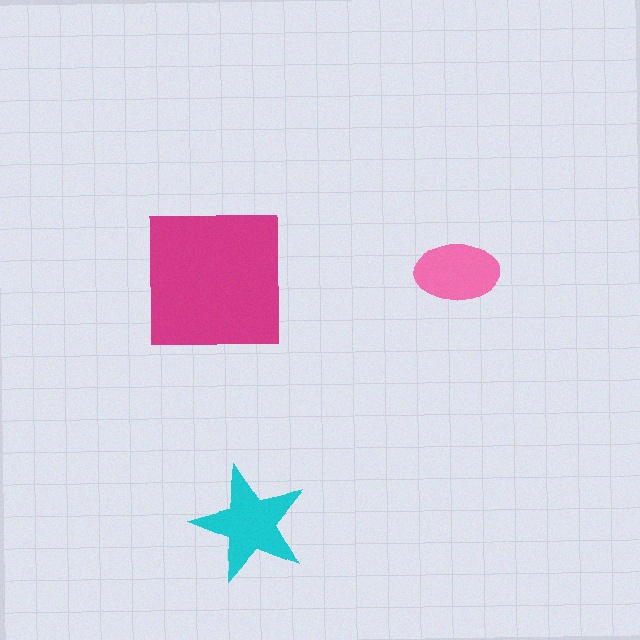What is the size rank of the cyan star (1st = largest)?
2nd.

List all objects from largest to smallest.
The magenta square, the cyan star, the pink ellipse.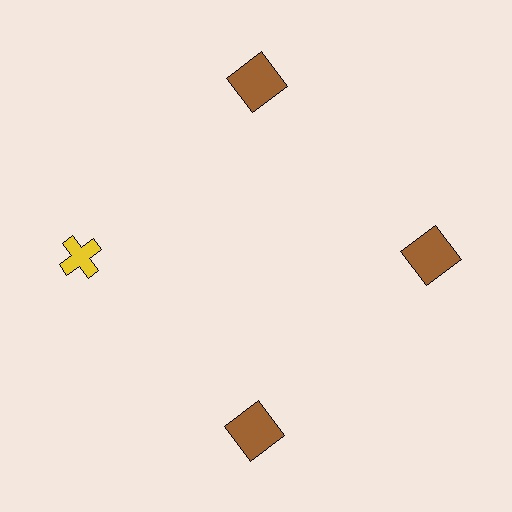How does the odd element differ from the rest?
It differs in both color (yellow instead of brown) and shape (cross instead of square).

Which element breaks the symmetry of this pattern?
The yellow cross at roughly the 9 o'clock position breaks the symmetry. All other shapes are brown squares.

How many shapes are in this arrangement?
There are 4 shapes arranged in a ring pattern.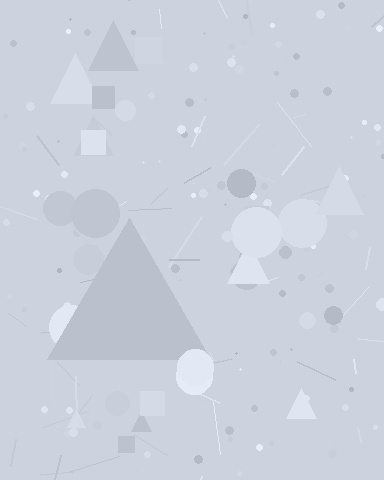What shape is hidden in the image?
A triangle is hidden in the image.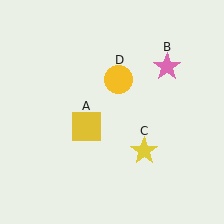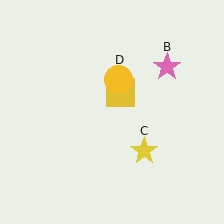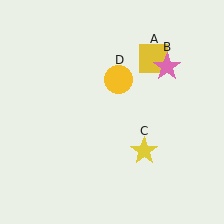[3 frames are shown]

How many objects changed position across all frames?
1 object changed position: yellow square (object A).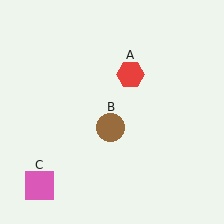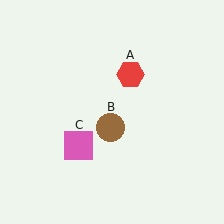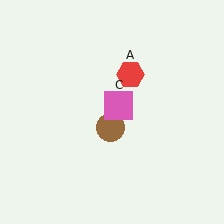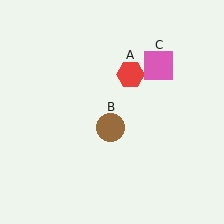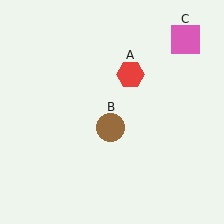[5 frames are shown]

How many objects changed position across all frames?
1 object changed position: pink square (object C).